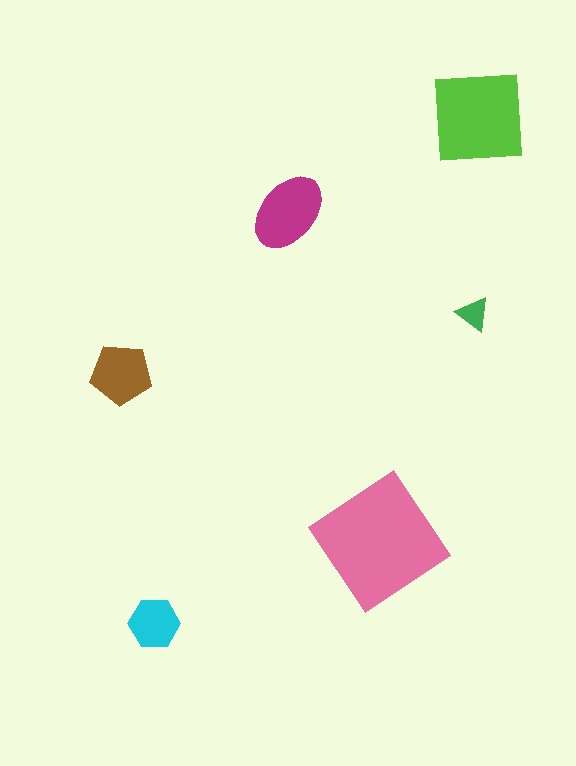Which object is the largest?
The pink diamond.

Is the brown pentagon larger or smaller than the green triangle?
Larger.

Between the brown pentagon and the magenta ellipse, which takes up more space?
The magenta ellipse.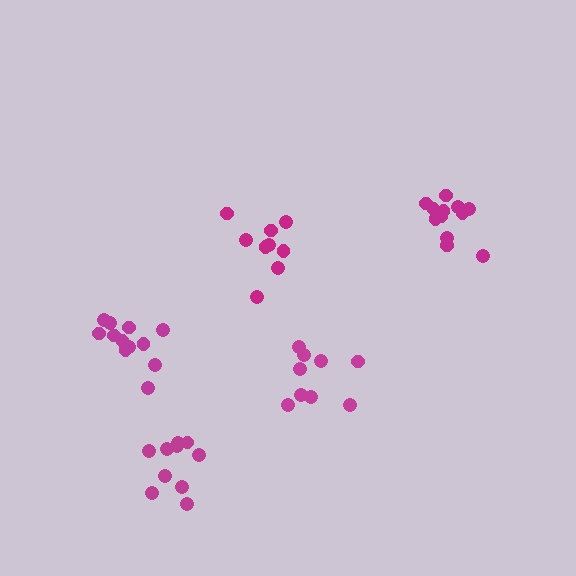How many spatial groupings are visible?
There are 5 spatial groupings.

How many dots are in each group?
Group 1: 9 dots, Group 2: 13 dots, Group 3: 12 dots, Group 4: 9 dots, Group 5: 10 dots (53 total).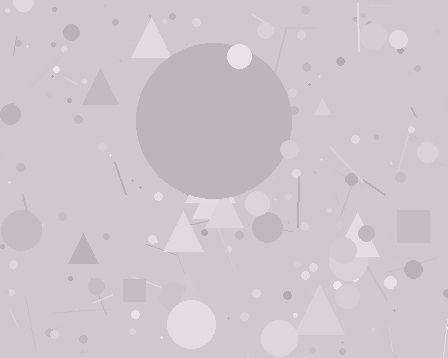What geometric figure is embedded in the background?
A circle is embedded in the background.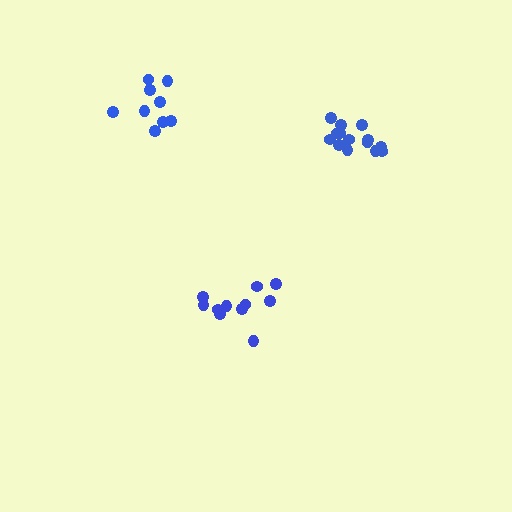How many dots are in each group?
Group 1: 9 dots, Group 2: 11 dots, Group 3: 14 dots (34 total).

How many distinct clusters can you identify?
There are 3 distinct clusters.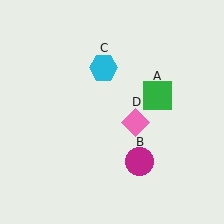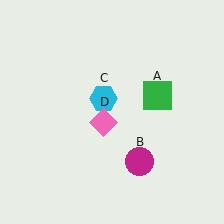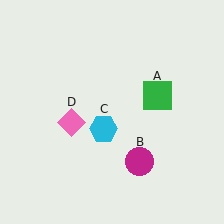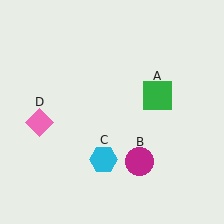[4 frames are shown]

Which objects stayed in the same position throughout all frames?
Green square (object A) and magenta circle (object B) remained stationary.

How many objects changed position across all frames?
2 objects changed position: cyan hexagon (object C), pink diamond (object D).